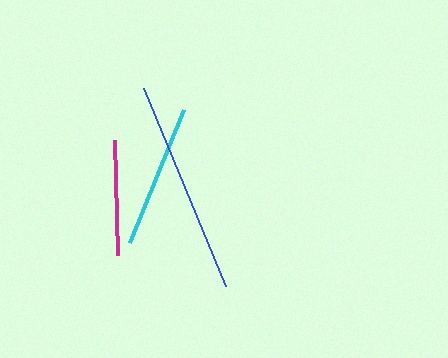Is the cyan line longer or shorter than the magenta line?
The cyan line is longer than the magenta line.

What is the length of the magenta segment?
The magenta segment is approximately 115 pixels long.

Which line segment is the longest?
The blue line is the longest at approximately 214 pixels.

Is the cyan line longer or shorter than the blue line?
The blue line is longer than the cyan line.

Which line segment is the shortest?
The magenta line is the shortest at approximately 115 pixels.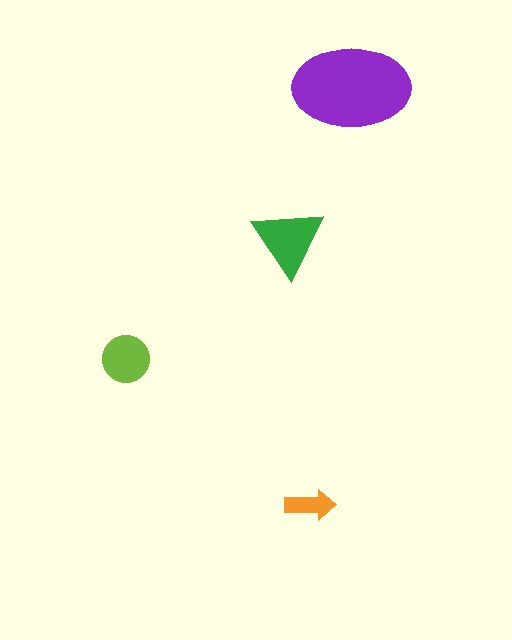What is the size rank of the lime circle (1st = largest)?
3rd.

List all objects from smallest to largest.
The orange arrow, the lime circle, the green triangle, the purple ellipse.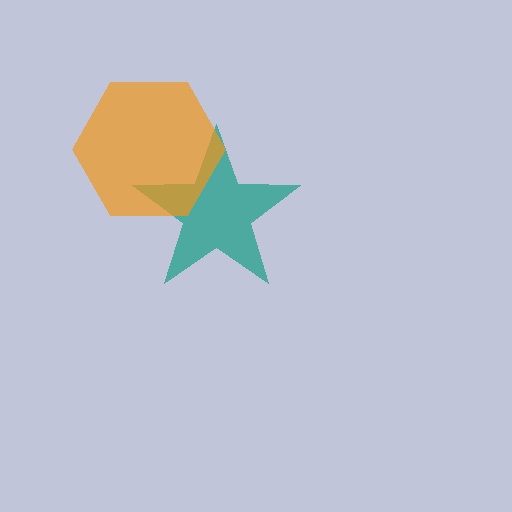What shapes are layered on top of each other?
The layered shapes are: a teal star, an orange hexagon.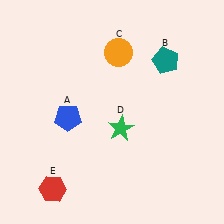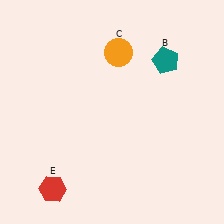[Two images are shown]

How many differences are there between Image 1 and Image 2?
There are 2 differences between the two images.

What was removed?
The blue pentagon (A), the green star (D) were removed in Image 2.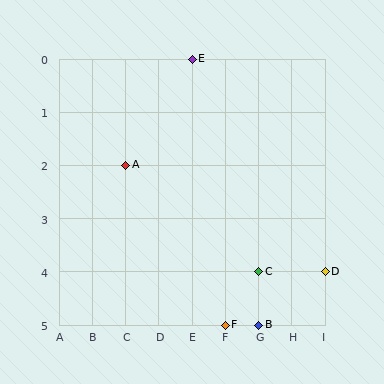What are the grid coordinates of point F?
Point F is at grid coordinates (F, 5).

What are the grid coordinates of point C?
Point C is at grid coordinates (G, 4).